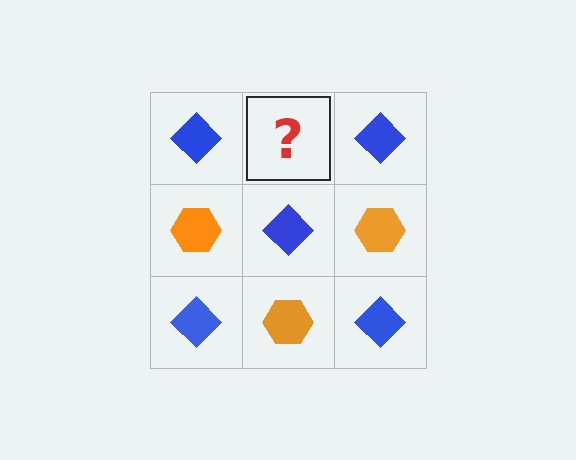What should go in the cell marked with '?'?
The missing cell should contain an orange hexagon.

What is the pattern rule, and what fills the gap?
The rule is that it alternates blue diamond and orange hexagon in a checkerboard pattern. The gap should be filled with an orange hexagon.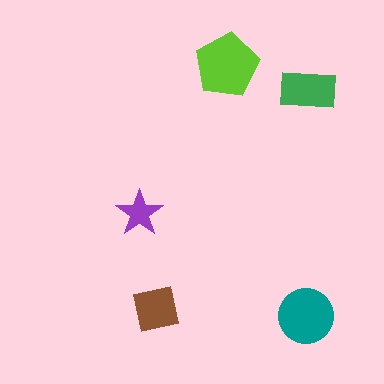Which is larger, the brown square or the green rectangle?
The green rectangle.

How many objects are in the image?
There are 5 objects in the image.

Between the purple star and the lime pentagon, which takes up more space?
The lime pentagon.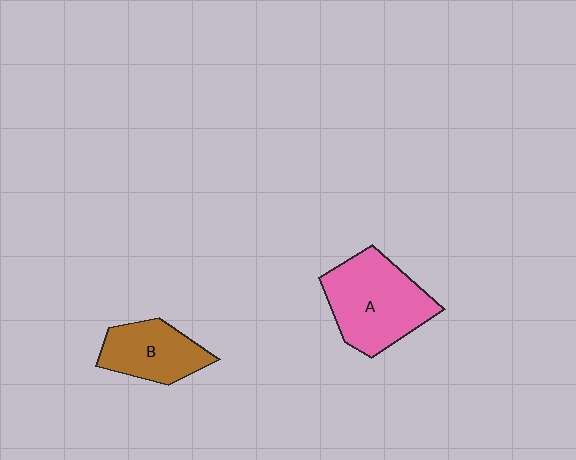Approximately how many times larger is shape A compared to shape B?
Approximately 1.5 times.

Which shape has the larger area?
Shape A (pink).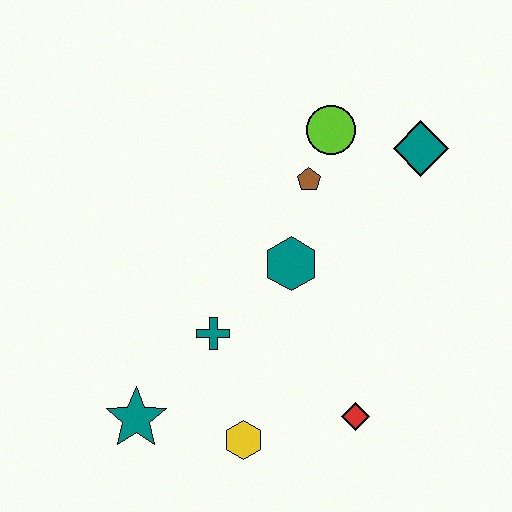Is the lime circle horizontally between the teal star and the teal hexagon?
No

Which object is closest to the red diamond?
The yellow hexagon is closest to the red diamond.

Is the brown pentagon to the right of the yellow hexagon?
Yes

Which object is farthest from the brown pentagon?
The teal star is farthest from the brown pentagon.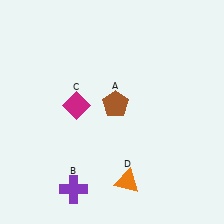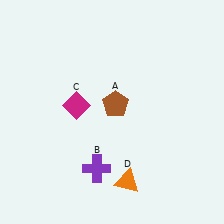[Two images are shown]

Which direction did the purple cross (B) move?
The purple cross (B) moved right.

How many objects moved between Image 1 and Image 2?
1 object moved between the two images.